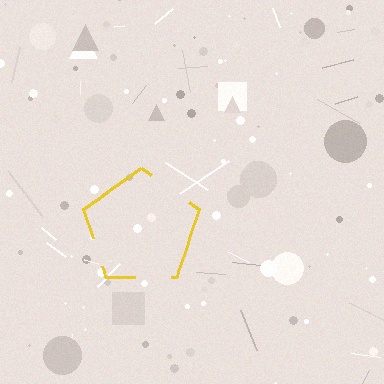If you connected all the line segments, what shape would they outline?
They would outline a pentagon.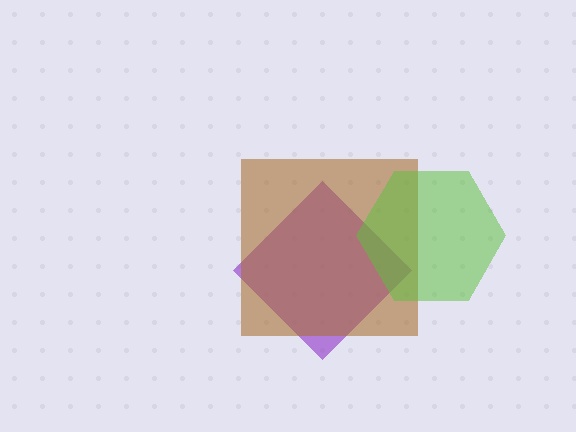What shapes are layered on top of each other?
The layered shapes are: a purple diamond, a brown square, a lime hexagon.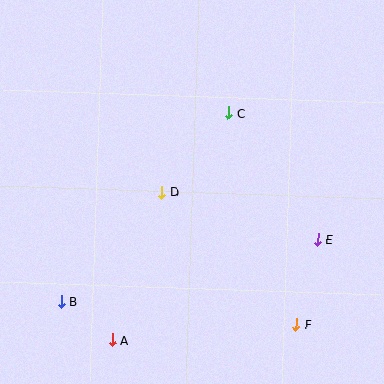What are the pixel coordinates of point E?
Point E is at (317, 240).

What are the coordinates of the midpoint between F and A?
The midpoint between F and A is at (204, 332).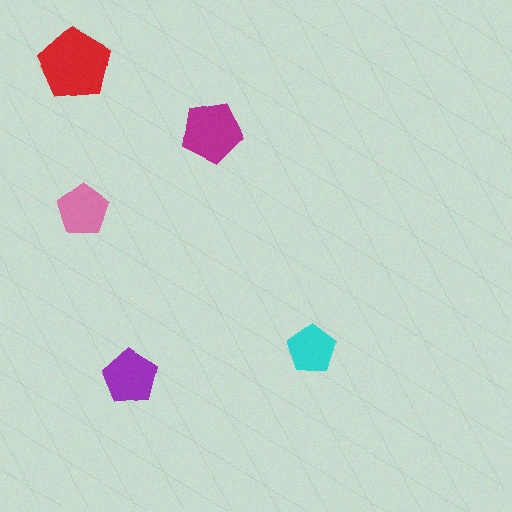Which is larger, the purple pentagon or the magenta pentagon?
The magenta one.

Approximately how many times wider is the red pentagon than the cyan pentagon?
About 1.5 times wider.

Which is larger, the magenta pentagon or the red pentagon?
The red one.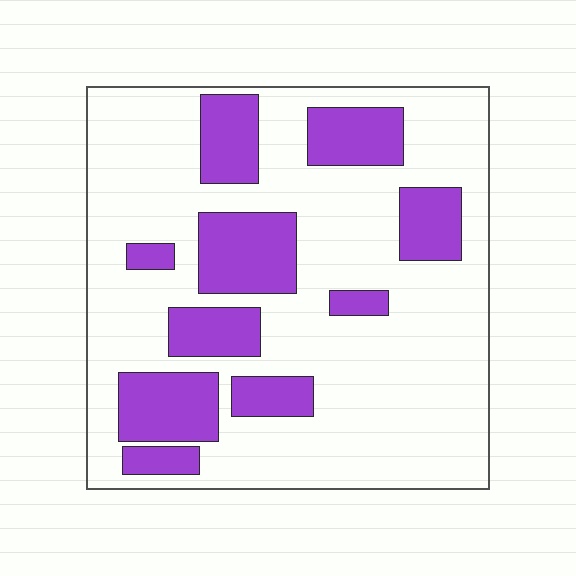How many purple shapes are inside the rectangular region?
10.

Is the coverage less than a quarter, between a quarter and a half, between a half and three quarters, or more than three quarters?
Between a quarter and a half.